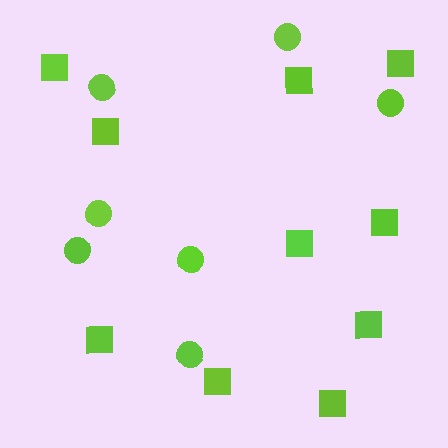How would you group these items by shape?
There are 2 groups: one group of squares (10) and one group of circles (7).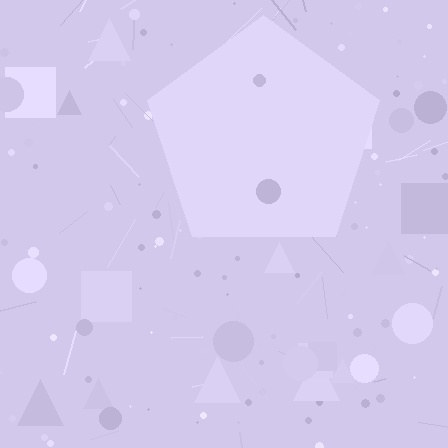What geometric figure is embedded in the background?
A pentagon is embedded in the background.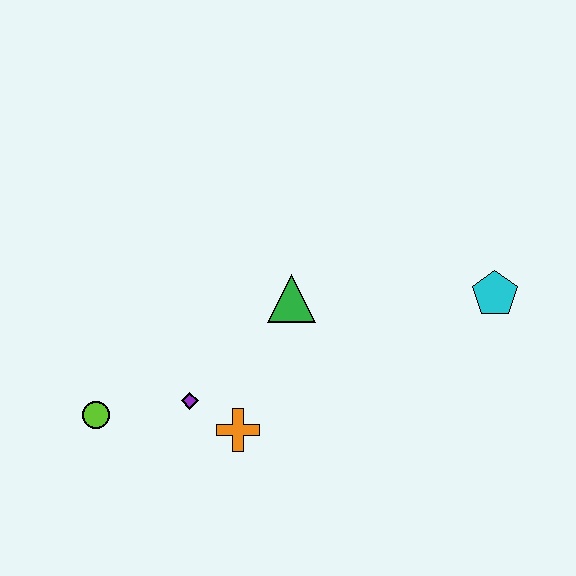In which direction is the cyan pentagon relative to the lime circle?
The cyan pentagon is to the right of the lime circle.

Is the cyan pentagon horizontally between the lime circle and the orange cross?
No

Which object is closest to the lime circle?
The purple diamond is closest to the lime circle.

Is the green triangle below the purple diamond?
No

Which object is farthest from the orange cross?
The cyan pentagon is farthest from the orange cross.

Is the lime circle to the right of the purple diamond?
No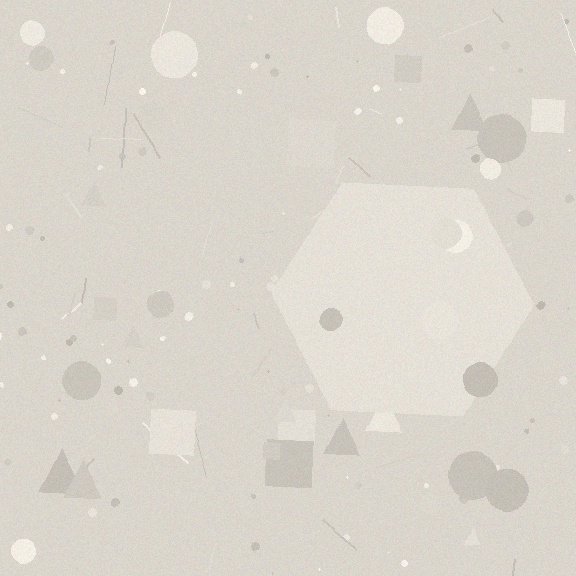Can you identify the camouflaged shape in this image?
The camouflaged shape is a hexagon.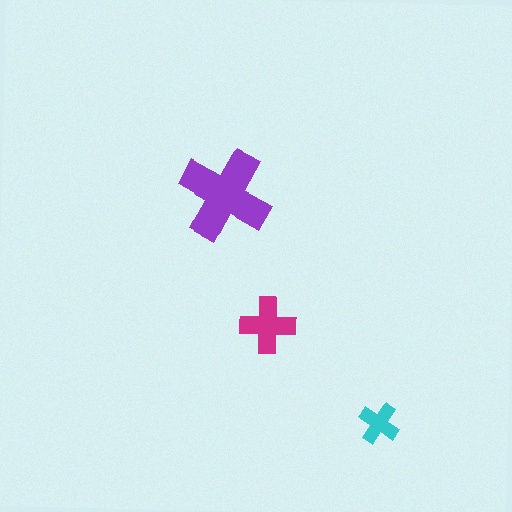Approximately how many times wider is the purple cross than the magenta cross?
About 1.5 times wider.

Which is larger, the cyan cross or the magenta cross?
The magenta one.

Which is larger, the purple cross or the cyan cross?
The purple one.